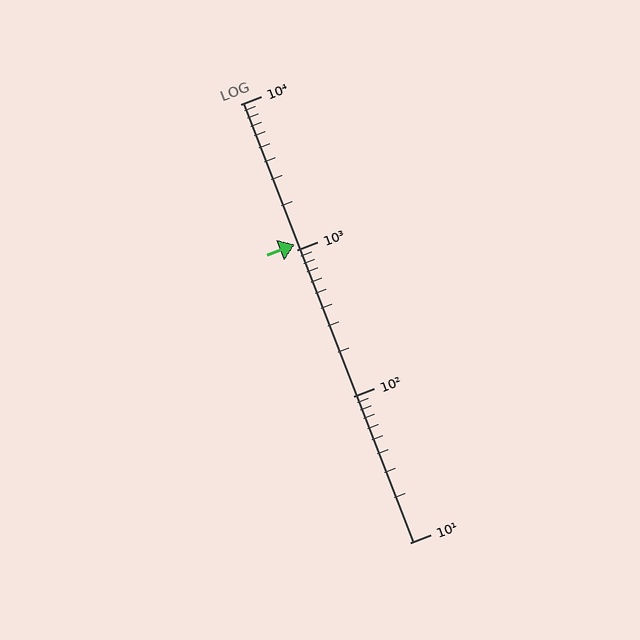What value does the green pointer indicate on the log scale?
The pointer indicates approximately 1100.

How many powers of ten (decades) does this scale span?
The scale spans 3 decades, from 10 to 10000.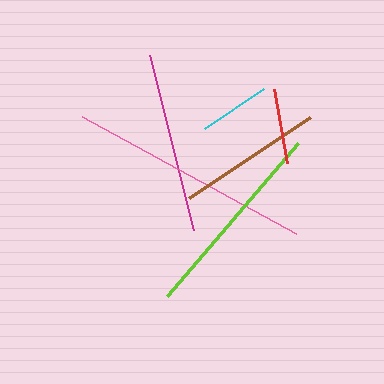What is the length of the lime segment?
The lime segment is approximately 202 pixels long.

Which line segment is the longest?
The pink line is the longest at approximately 244 pixels.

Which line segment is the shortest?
The cyan line is the shortest at approximately 71 pixels.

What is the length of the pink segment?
The pink segment is approximately 244 pixels long.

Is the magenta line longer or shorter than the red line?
The magenta line is longer than the red line.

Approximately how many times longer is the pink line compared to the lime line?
The pink line is approximately 1.2 times the length of the lime line.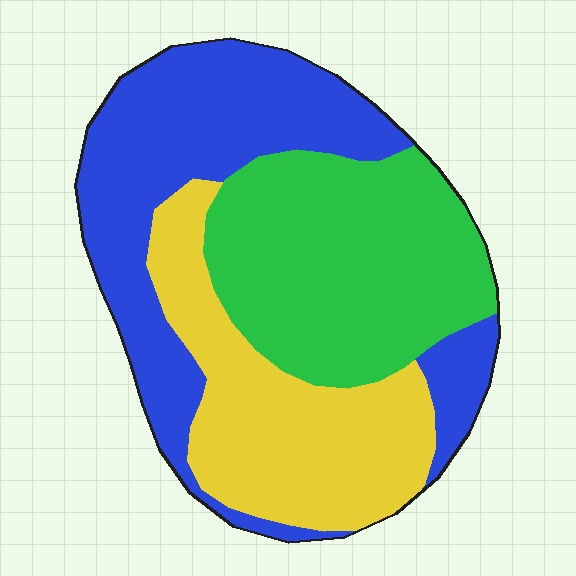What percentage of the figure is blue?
Blue covers around 40% of the figure.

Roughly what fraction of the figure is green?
Green takes up between a quarter and a half of the figure.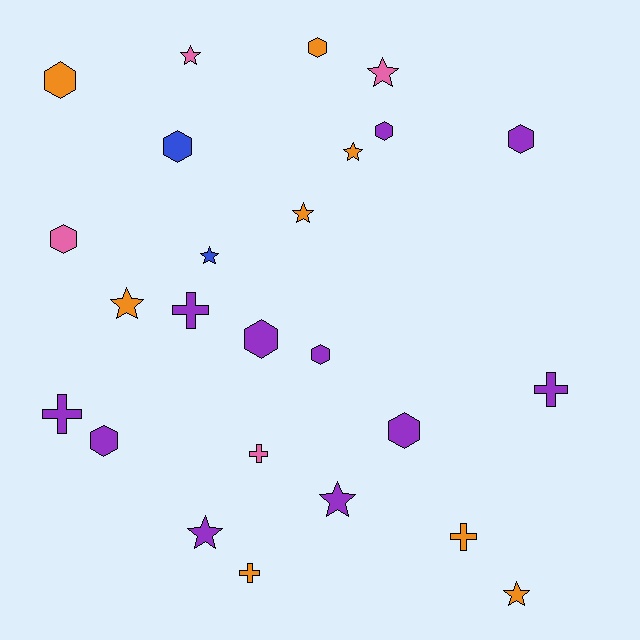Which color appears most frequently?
Purple, with 11 objects.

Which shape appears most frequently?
Hexagon, with 10 objects.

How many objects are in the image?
There are 25 objects.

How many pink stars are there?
There are 2 pink stars.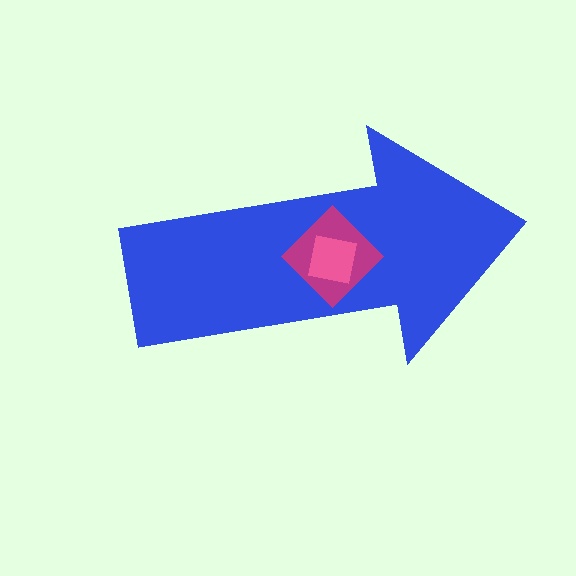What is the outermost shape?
The blue arrow.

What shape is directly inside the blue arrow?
The magenta diamond.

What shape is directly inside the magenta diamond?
The pink square.